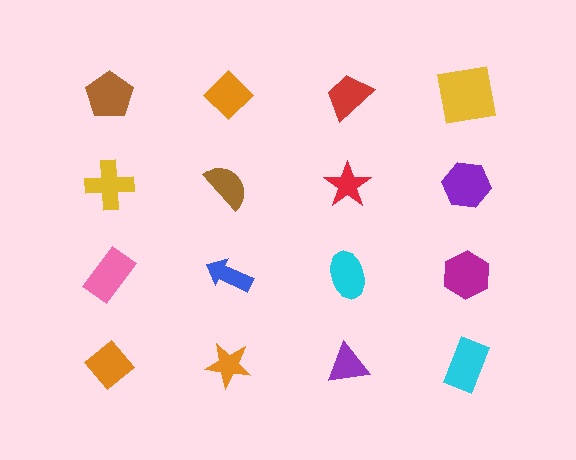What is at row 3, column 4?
A magenta hexagon.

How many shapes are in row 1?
4 shapes.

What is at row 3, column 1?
A pink rectangle.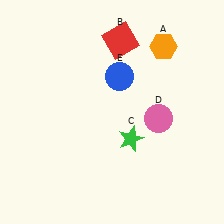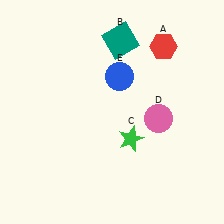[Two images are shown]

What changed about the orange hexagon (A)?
In Image 1, A is orange. In Image 2, it changed to red.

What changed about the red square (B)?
In Image 1, B is red. In Image 2, it changed to teal.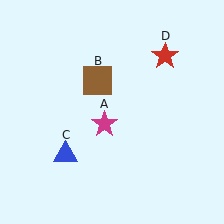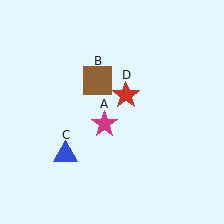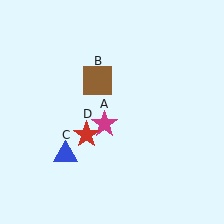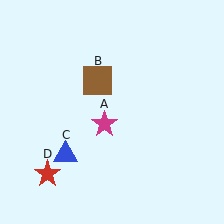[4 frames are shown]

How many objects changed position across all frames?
1 object changed position: red star (object D).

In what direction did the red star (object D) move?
The red star (object D) moved down and to the left.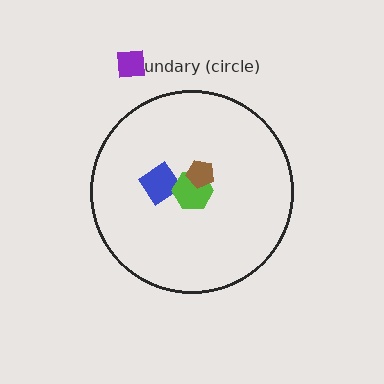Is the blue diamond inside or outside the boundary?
Inside.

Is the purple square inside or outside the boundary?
Outside.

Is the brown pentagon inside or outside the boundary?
Inside.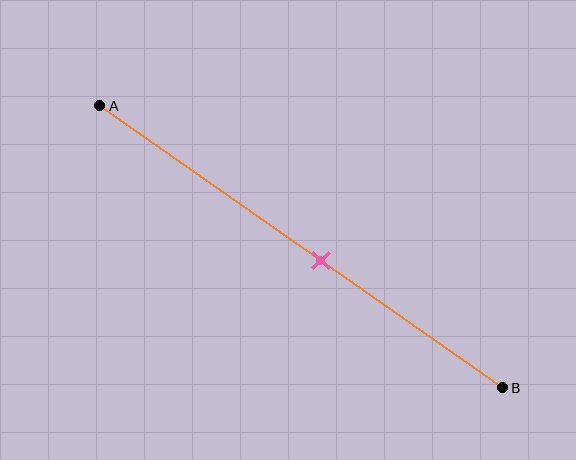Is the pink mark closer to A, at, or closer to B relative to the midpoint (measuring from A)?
The pink mark is closer to point B than the midpoint of segment AB.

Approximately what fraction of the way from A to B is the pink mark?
The pink mark is approximately 55% of the way from A to B.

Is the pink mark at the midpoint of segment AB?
No, the mark is at about 55% from A, not at the 50% midpoint.